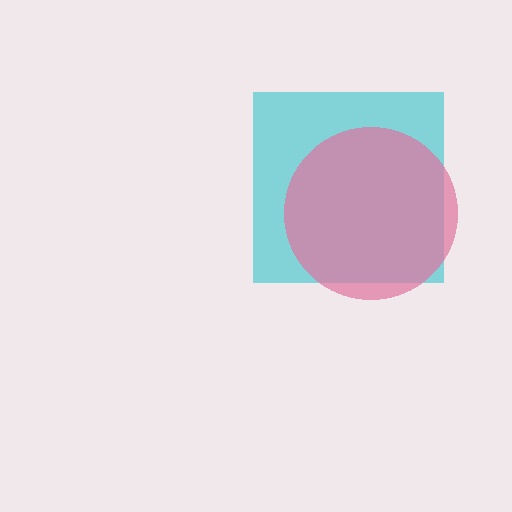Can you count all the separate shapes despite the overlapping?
Yes, there are 2 separate shapes.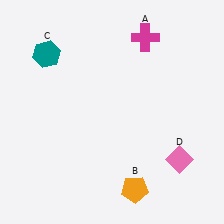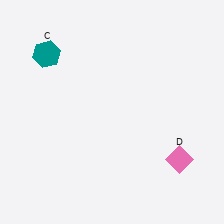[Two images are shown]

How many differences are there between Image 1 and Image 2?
There are 2 differences between the two images.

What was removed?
The magenta cross (A), the orange pentagon (B) were removed in Image 2.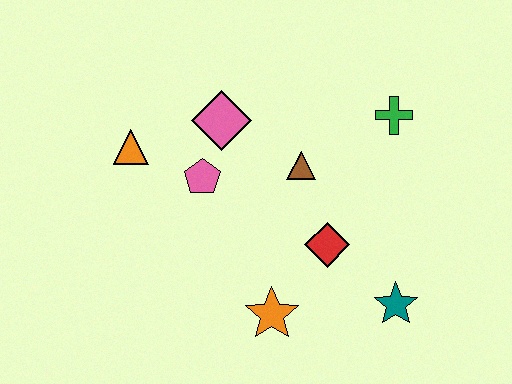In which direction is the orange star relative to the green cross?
The orange star is below the green cross.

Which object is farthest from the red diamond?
The orange triangle is farthest from the red diamond.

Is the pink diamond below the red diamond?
No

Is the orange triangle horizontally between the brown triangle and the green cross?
No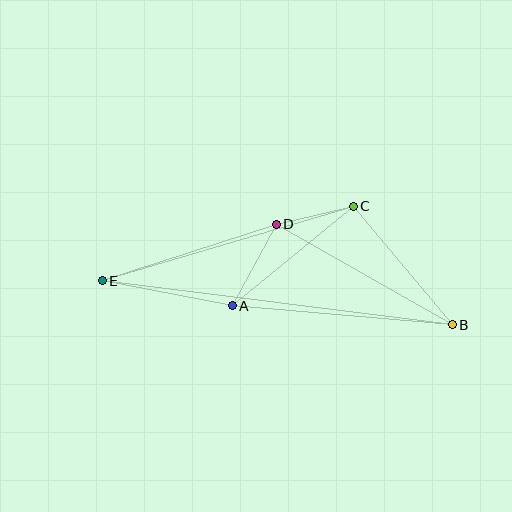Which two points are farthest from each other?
Points B and E are farthest from each other.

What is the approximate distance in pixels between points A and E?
The distance between A and E is approximately 132 pixels.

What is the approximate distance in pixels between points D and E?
The distance between D and E is approximately 183 pixels.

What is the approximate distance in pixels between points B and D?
The distance between B and D is approximately 202 pixels.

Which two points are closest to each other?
Points C and D are closest to each other.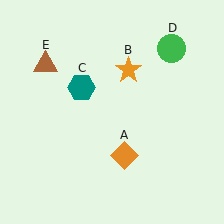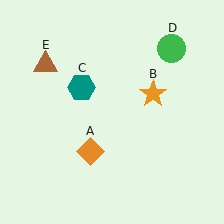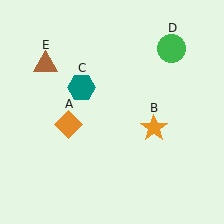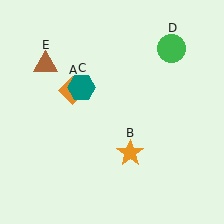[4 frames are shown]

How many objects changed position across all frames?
2 objects changed position: orange diamond (object A), orange star (object B).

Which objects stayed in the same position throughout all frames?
Teal hexagon (object C) and green circle (object D) and brown triangle (object E) remained stationary.